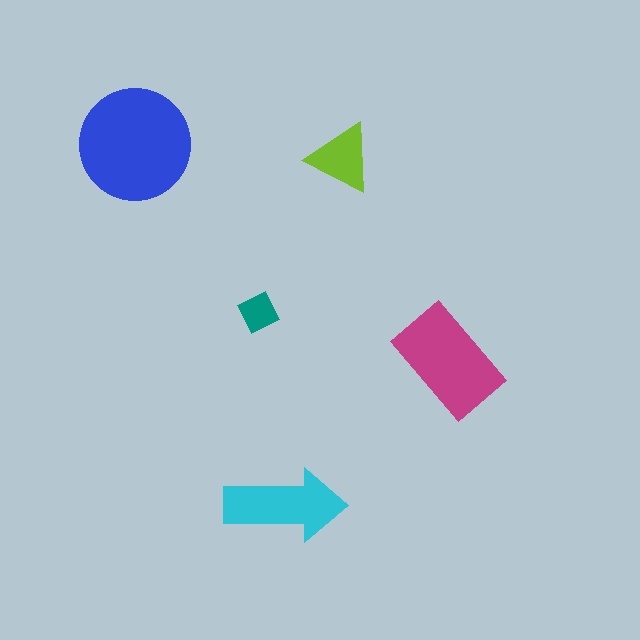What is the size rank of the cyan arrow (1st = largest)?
3rd.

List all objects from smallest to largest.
The teal diamond, the lime triangle, the cyan arrow, the magenta rectangle, the blue circle.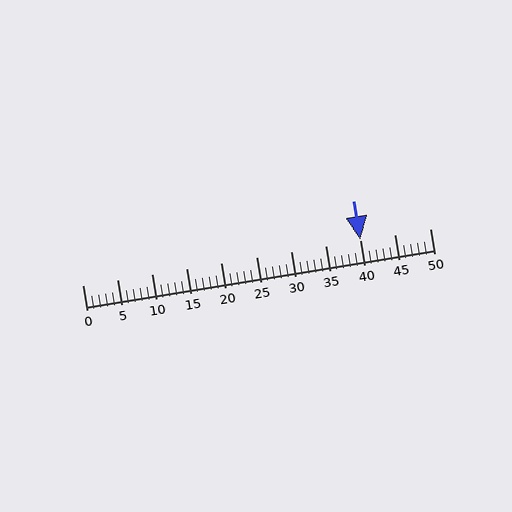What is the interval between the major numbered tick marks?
The major tick marks are spaced 5 units apart.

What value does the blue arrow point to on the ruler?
The blue arrow points to approximately 40.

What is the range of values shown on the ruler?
The ruler shows values from 0 to 50.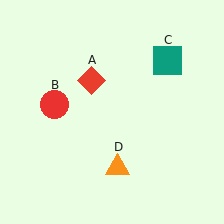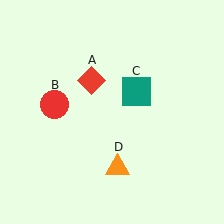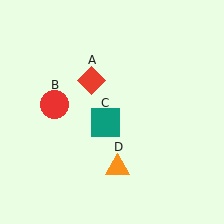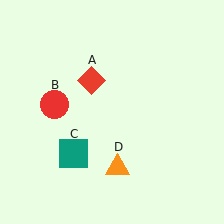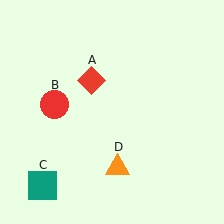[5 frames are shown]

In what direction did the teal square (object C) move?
The teal square (object C) moved down and to the left.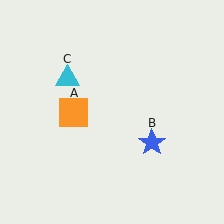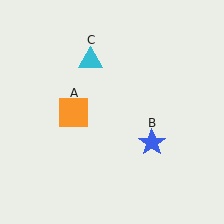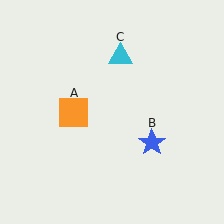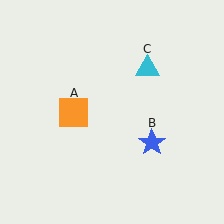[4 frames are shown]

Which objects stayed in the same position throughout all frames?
Orange square (object A) and blue star (object B) remained stationary.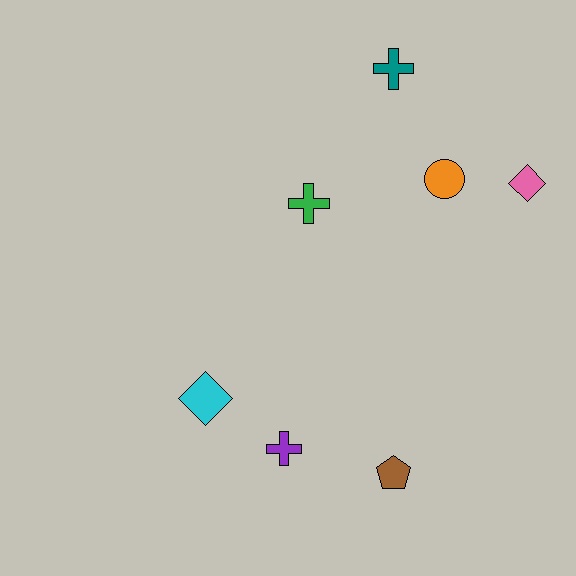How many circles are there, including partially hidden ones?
There is 1 circle.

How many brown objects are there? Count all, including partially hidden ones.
There is 1 brown object.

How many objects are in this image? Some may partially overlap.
There are 7 objects.